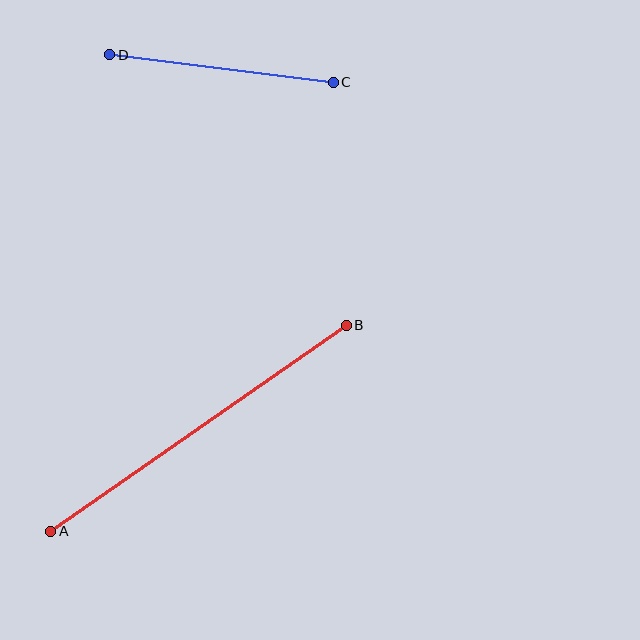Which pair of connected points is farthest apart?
Points A and B are farthest apart.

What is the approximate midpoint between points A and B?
The midpoint is at approximately (199, 428) pixels.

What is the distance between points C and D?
The distance is approximately 225 pixels.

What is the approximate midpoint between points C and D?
The midpoint is at approximately (221, 69) pixels.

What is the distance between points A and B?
The distance is approximately 360 pixels.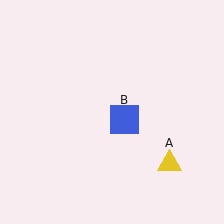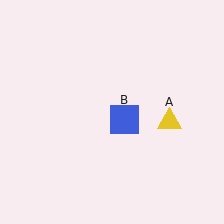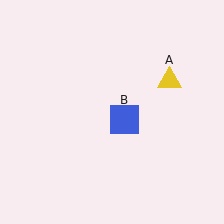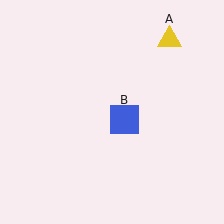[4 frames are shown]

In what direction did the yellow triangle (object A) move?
The yellow triangle (object A) moved up.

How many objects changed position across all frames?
1 object changed position: yellow triangle (object A).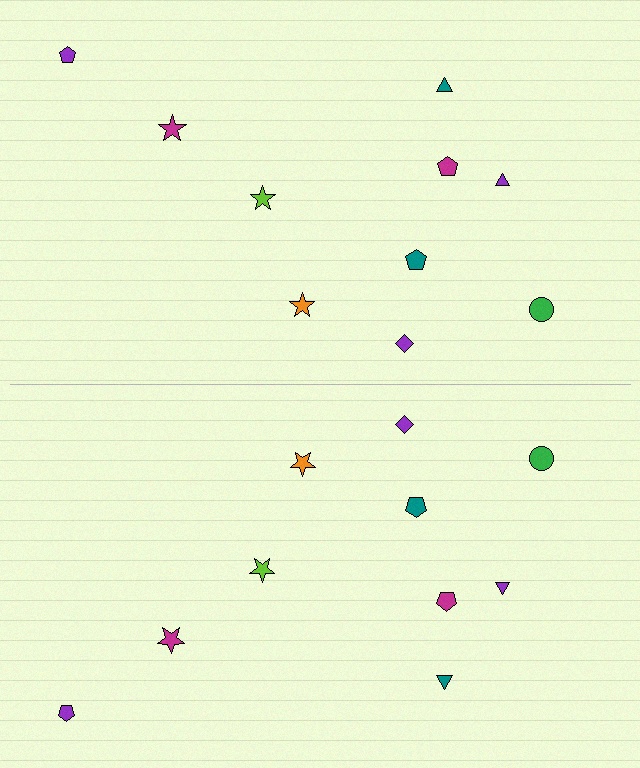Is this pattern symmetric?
Yes, this pattern has bilateral (reflection) symmetry.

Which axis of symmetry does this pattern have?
The pattern has a horizontal axis of symmetry running through the center of the image.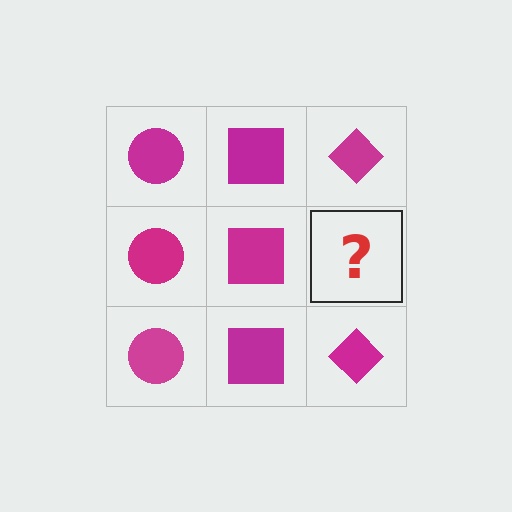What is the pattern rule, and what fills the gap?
The rule is that each column has a consistent shape. The gap should be filled with a magenta diamond.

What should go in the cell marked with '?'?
The missing cell should contain a magenta diamond.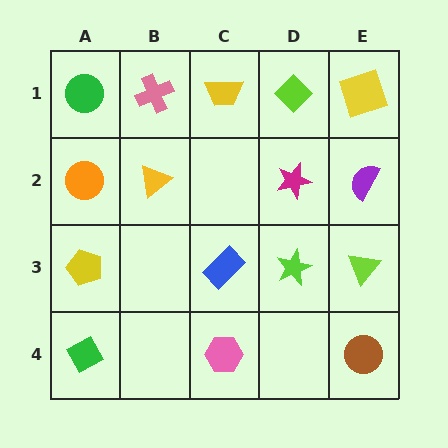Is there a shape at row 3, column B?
No, that cell is empty.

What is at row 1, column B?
A pink cross.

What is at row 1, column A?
A green circle.